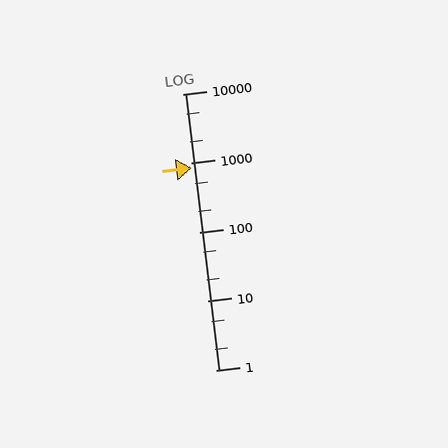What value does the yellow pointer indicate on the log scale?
The pointer indicates approximately 860.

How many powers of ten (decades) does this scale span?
The scale spans 4 decades, from 1 to 10000.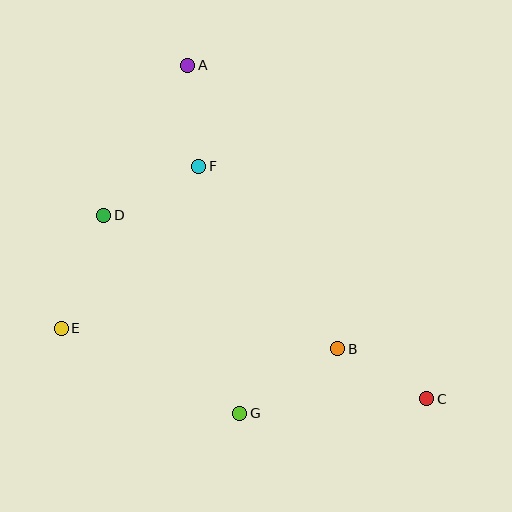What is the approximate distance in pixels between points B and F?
The distance between B and F is approximately 229 pixels.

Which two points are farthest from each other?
Points A and C are farthest from each other.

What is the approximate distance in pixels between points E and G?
The distance between E and G is approximately 198 pixels.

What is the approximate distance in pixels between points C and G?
The distance between C and G is approximately 188 pixels.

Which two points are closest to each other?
Points A and F are closest to each other.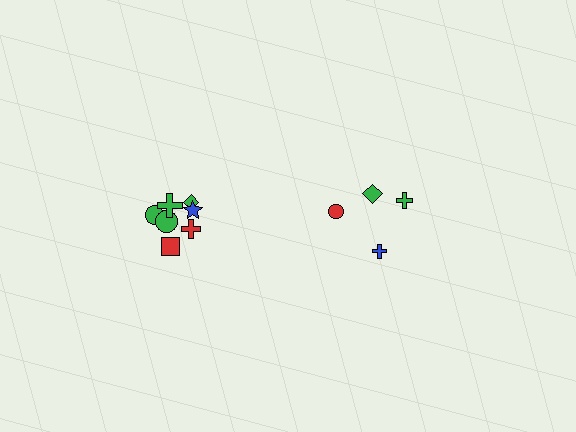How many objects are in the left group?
There are 7 objects.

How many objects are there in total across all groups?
There are 11 objects.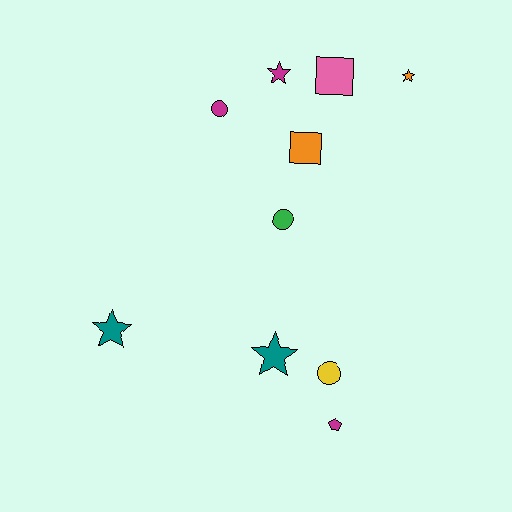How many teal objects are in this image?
There are 2 teal objects.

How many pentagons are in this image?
There is 1 pentagon.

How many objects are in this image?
There are 10 objects.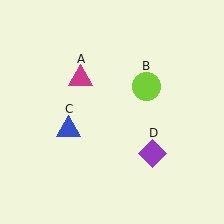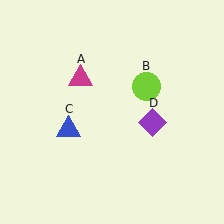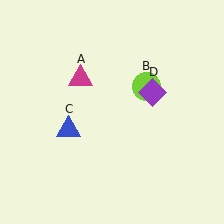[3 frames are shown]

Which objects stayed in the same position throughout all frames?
Magenta triangle (object A) and lime circle (object B) and blue triangle (object C) remained stationary.